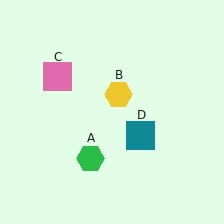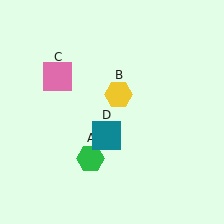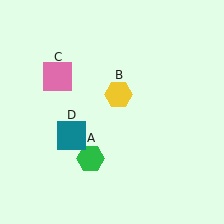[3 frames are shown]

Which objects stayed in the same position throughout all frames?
Green hexagon (object A) and yellow hexagon (object B) and pink square (object C) remained stationary.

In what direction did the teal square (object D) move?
The teal square (object D) moved left.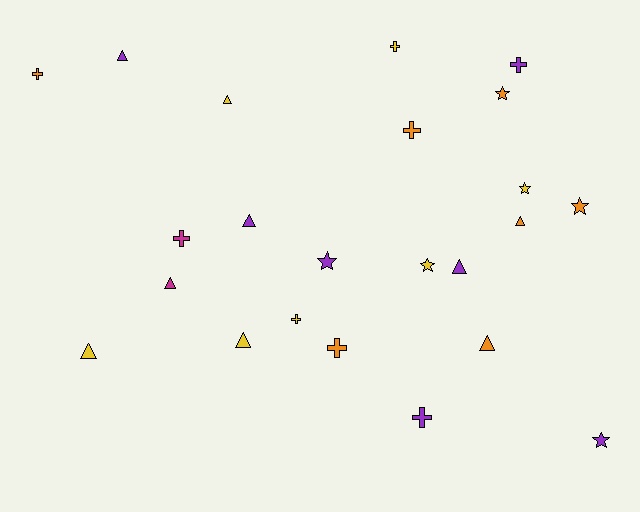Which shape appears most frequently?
Triangle, with 9 objects.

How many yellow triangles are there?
There are 3 yellow triangles.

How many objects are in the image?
There are 23 objects.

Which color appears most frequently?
Yellow, with 7 objects.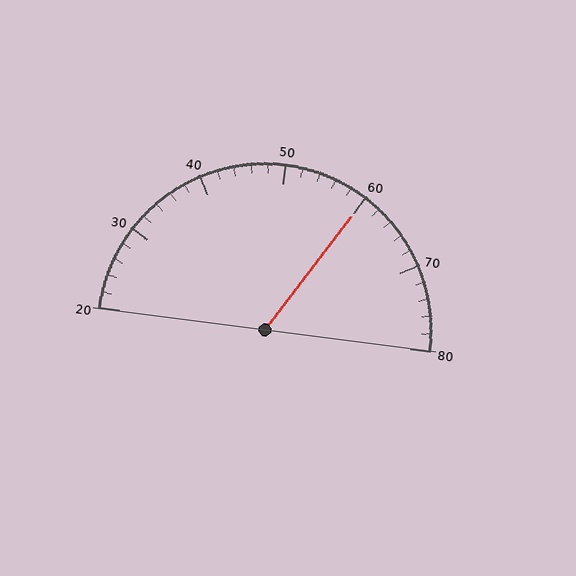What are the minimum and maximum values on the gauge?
The gauge ranges from 20 to 80.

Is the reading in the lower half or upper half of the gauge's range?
The reading is in the upper half of the range (20 to 80).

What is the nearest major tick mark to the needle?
The nearest major tick mark is 60.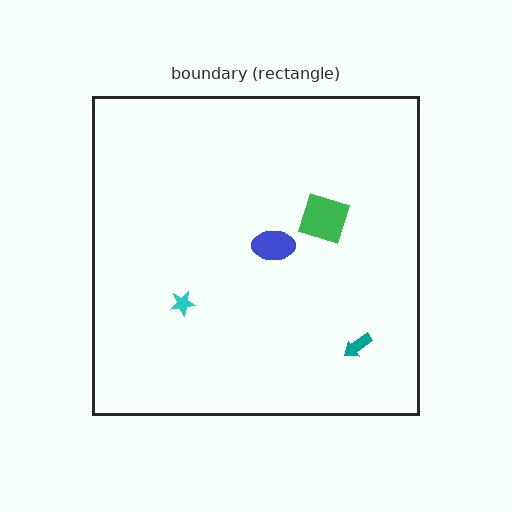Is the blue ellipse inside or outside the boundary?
Inside.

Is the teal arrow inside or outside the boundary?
Inside.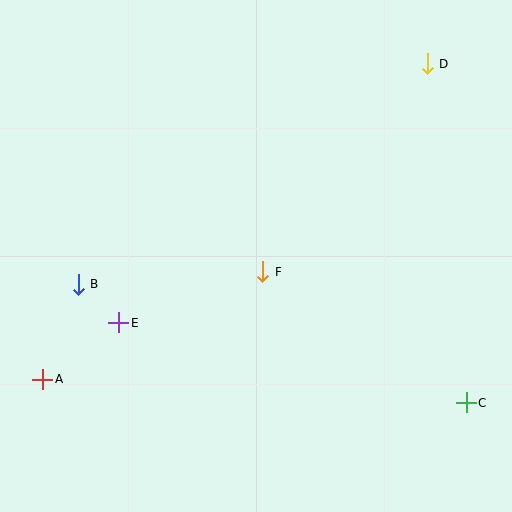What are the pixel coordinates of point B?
Point B is at (78, 284).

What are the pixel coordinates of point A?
Point A is at (43, 379).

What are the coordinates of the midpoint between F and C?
The midpoint between F and C is at (364, 337).